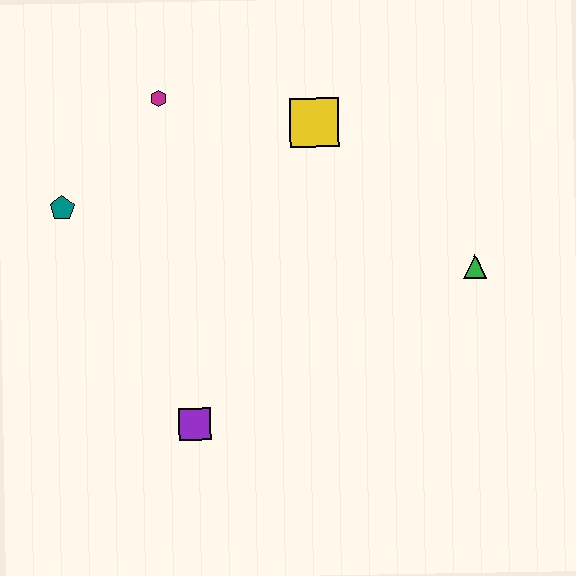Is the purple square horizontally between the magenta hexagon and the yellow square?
Yes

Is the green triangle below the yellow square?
Yes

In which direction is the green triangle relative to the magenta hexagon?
The green triangle is to the right of the magenta hexagon.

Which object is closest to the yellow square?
The magenta hexagon is closest to the yellow square.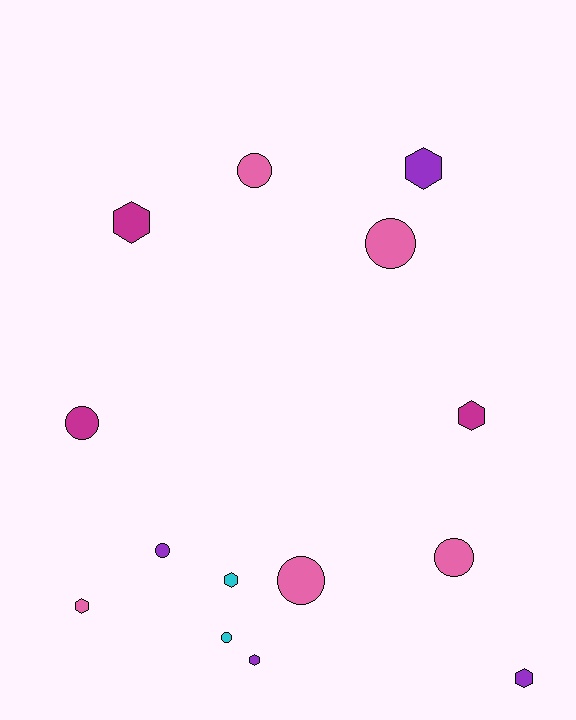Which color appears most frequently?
Pink, with 5 objects.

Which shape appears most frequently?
Circle, with 7 objects.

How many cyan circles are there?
There is 1 cyan circle.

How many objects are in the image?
There are 14 objects.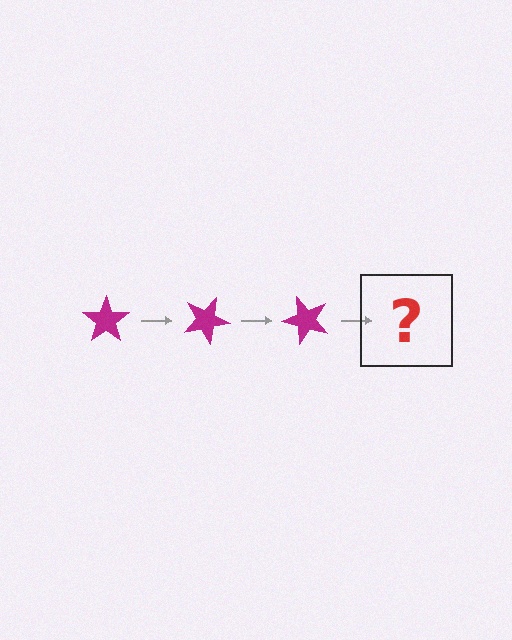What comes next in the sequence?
The next element should be a magenta star rotated 75 degrees.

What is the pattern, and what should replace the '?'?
The pattern is that the star rotates 25 degrees each step. The '?' should be a magenta star rotated 75 degrees.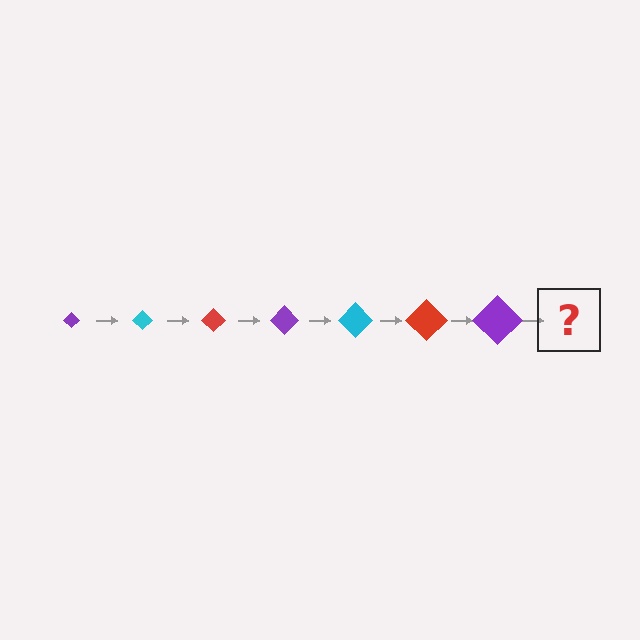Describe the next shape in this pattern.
It should be a cyan diamond, larger than the previous one.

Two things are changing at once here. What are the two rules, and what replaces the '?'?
The two rules are that the diamond grows larger each step and the color cycles through purple, cyan, and red. The '?' should be a cyan diamond, larger than the previous one.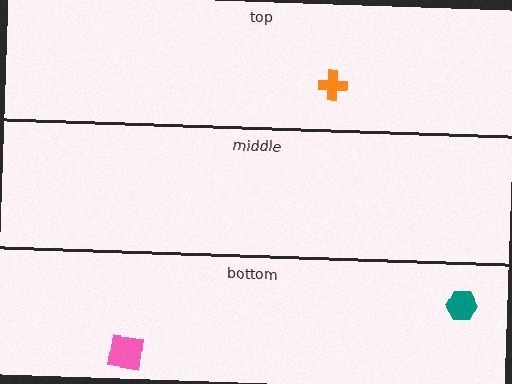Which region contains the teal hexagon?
The bottom region.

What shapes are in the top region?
The orange cross.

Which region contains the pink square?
The bottom region.